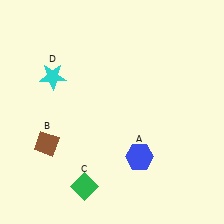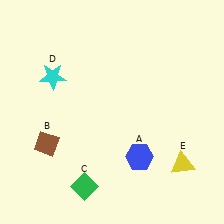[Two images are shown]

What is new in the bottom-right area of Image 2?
A yellow triangle (E) was added in the bottom-right area of Image 2.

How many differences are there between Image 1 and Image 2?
There is 1 difference between the two images.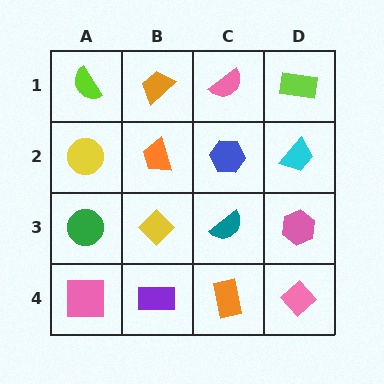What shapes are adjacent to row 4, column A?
A green circle (row 3, column A), a purple rectangle (row 4, column B).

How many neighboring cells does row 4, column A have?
2.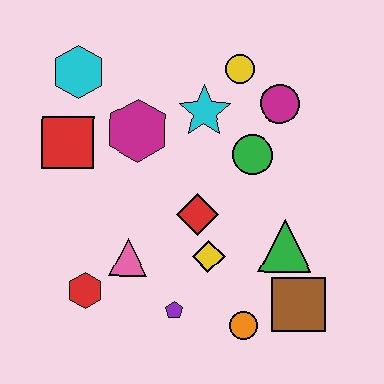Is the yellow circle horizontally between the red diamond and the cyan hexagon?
No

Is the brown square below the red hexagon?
Yes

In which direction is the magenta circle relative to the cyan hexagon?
The magenta circle is to the right of the cyan hexagon.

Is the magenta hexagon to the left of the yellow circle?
Yes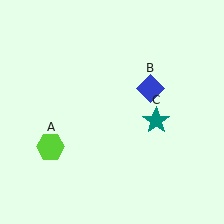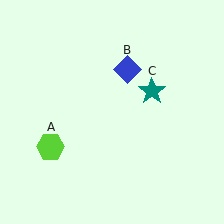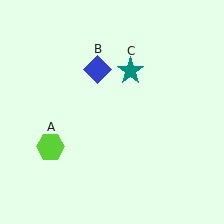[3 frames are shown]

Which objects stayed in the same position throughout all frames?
Lime hexagon (object A) remained stationary.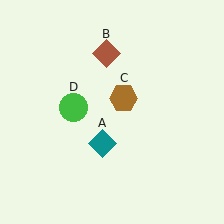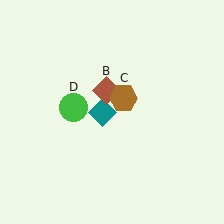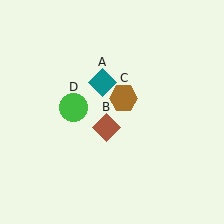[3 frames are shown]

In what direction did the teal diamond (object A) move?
The teal diamond (object A) moved up.